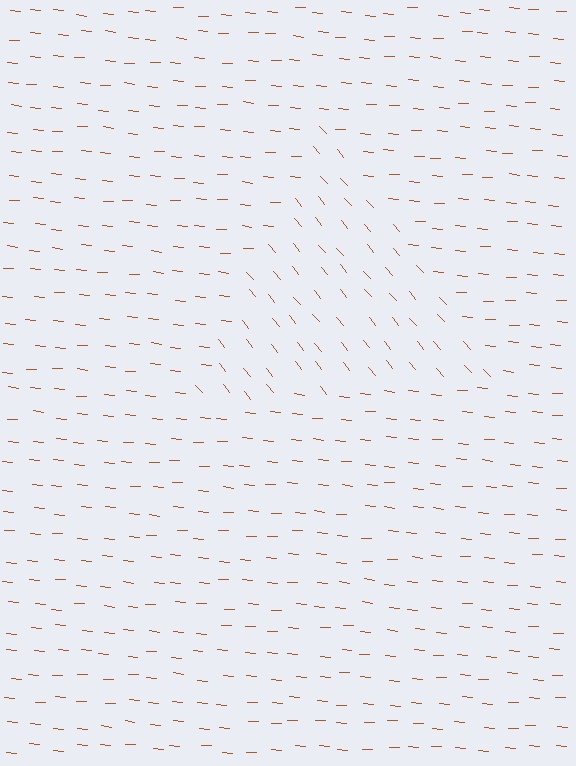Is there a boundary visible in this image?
Yes, there is a texture boundary formed by a change in line orientation.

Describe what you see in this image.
The image is filled with small brown line segments. A triangle region in the image has lines oriented differently from the surrounding lines, creating a visible texture boundary.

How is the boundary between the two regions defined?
The boundary is defined purely by a change in line orientation (approximately 45 degrees difference). All lines are the same color and thickness.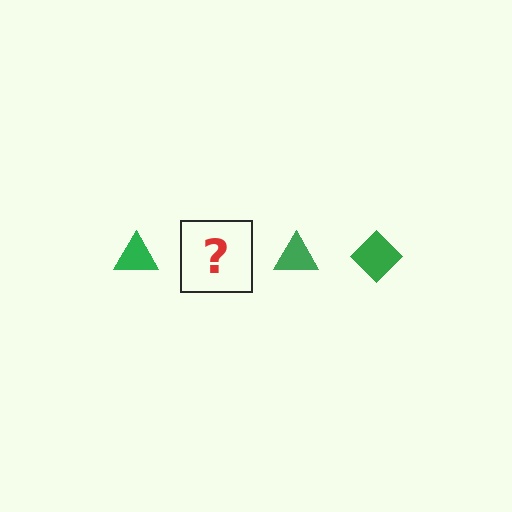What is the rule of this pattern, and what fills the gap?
The rule is that the pattern cycles through triangle, diamond shapes in green. The gap should be filled with a green diamond.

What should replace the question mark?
The question mark should be replaced with a green diamond.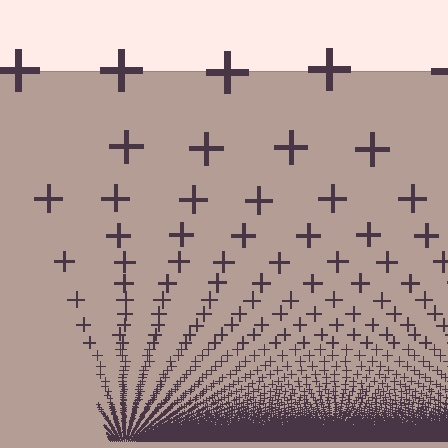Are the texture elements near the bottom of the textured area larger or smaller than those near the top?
Smaller. The gradient is inverted — elements near the bottom are smaller and denser.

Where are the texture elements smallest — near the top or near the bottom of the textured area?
Near the bottom.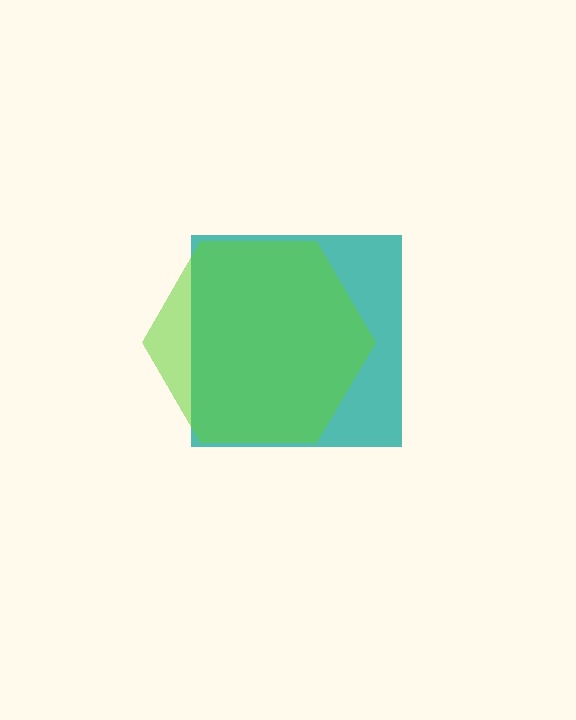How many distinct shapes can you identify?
There are 2 distinct shapes: a teal square, a lime hexagon.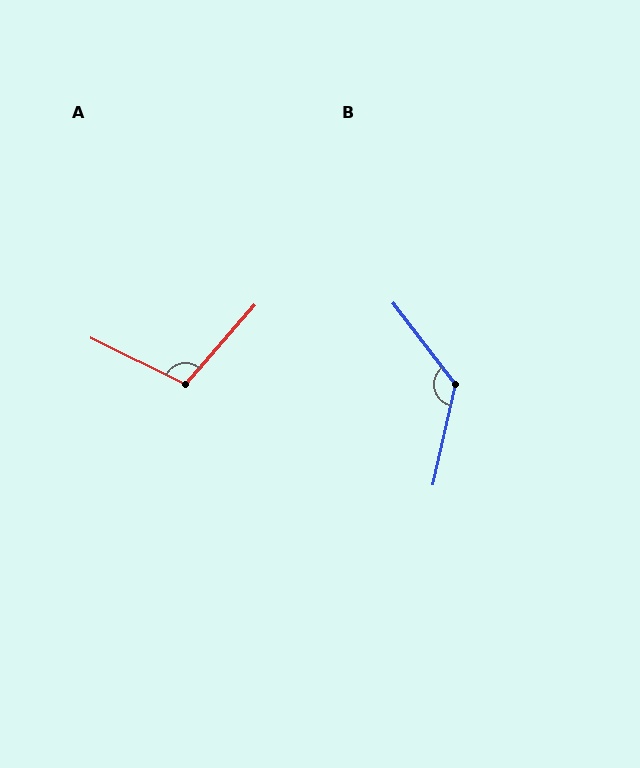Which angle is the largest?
B, at approximately 130 degrees.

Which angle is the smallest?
A, at approximately 105 degrees.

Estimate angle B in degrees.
Approximately 130 degrees.